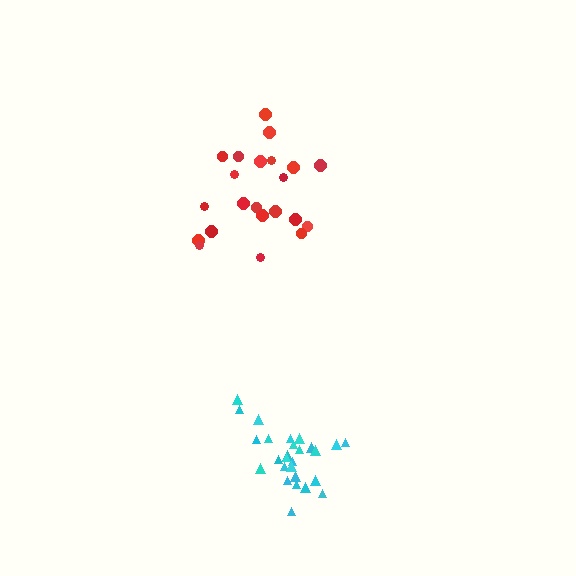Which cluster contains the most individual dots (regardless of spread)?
Cyan (27).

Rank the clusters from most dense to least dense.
cyan, red.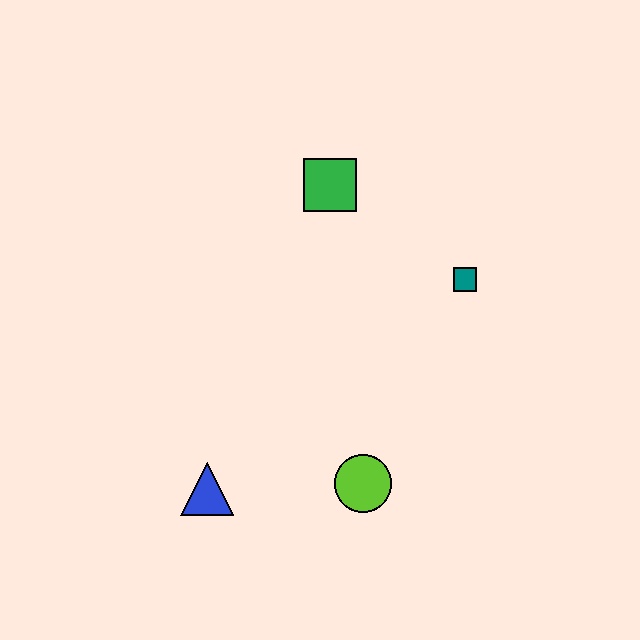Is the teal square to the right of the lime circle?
Yes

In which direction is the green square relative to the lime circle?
The green square is above the lime circle.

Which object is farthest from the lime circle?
The green square is farthest from the lime circle.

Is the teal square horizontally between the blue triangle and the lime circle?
No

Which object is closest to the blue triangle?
The lime circle is closest to the blue triangle.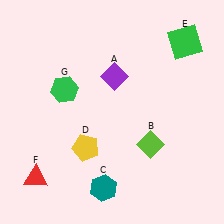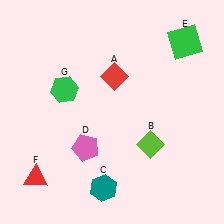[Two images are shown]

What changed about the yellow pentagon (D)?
In Image 1, D is yellow. In Image 2, it changed to pink.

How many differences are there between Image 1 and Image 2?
There are 2 differences between the two images.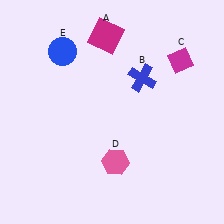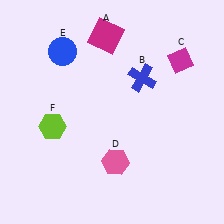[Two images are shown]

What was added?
A lime hexagon (F) was added in Image 2.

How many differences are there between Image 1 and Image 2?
There is 1 difference between the two images.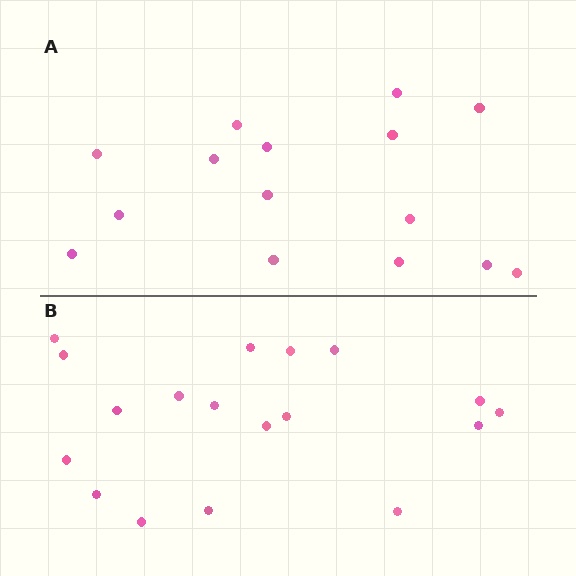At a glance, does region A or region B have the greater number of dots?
Region B (the bottom region) has more dots.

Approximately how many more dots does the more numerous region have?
Region B has just a few more — roughly 2 or 3 more dots than region A.